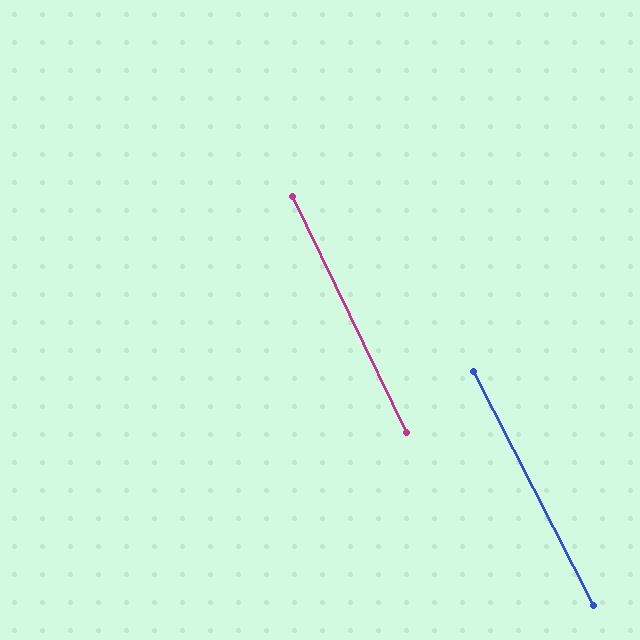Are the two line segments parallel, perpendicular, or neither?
Parallel — their directions differ by only 1.4°.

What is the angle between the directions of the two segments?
Approximately 1 degree.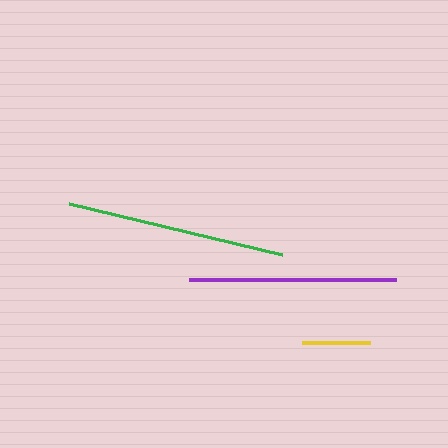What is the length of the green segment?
The green segment is approximately 220 pixels long.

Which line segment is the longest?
The green line is the longest at approximately 220 pixels.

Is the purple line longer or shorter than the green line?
The green line is longer than the purple line.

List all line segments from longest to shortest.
From longest to shortest: green, purple, yellow.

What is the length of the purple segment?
The purple segment is approximately 207 pixels long.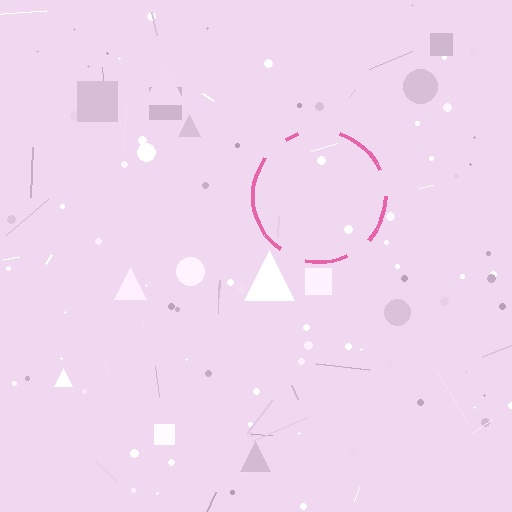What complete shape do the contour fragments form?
The contour fragments form a circle.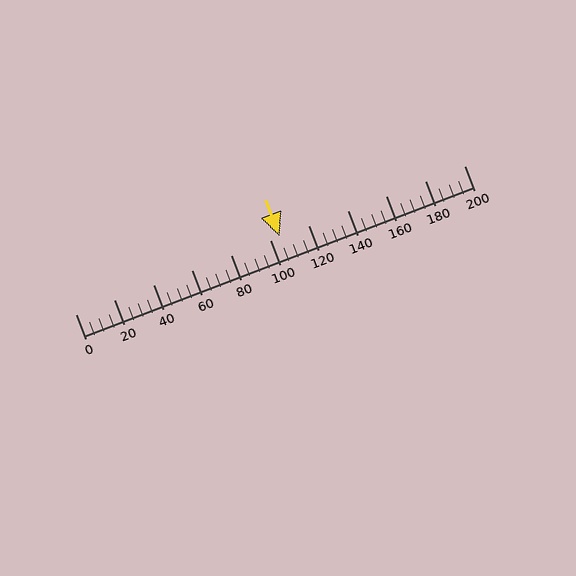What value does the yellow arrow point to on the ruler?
The yellow arrow points to approximately 105.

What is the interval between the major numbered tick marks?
The major tick marks are spaced 20 units apart.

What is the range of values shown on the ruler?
The ruler shows values from 0 to 200.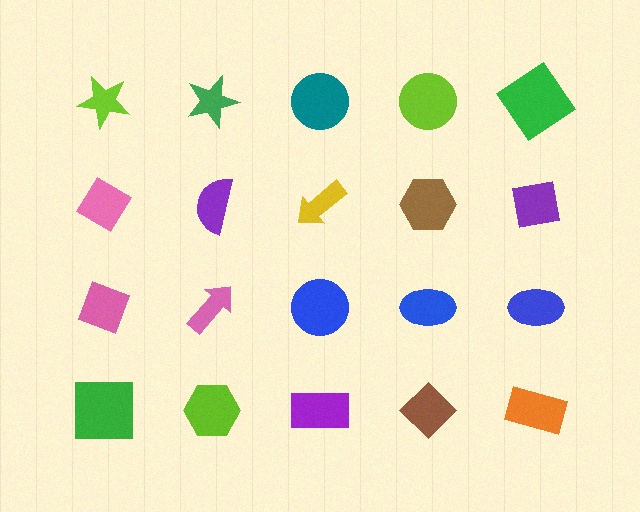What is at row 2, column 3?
A yellow arrow.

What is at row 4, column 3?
A purple rectangle.